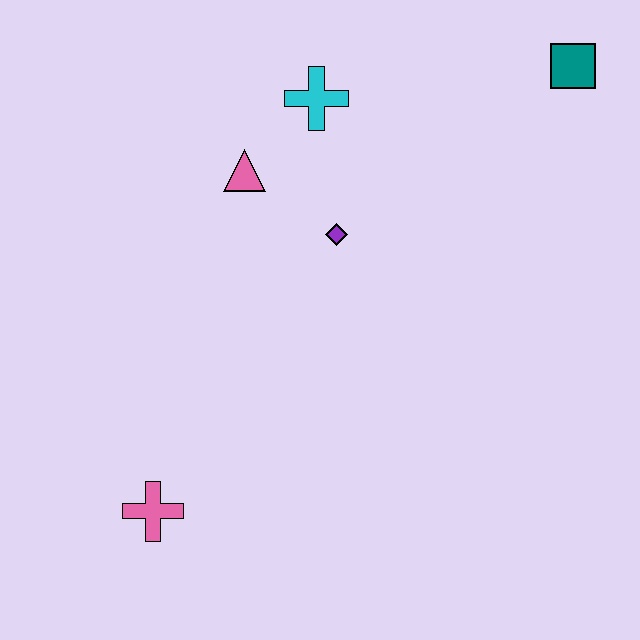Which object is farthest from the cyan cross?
The pink cross is farthest from the cyan cross.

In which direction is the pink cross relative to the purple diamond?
The pink cross is below the purple diamond.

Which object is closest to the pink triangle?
The cyan cross is closest to the pink triangle.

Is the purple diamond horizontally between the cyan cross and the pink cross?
No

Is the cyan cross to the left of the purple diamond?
Yes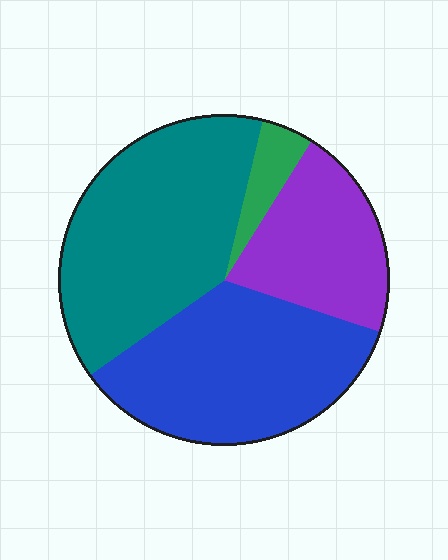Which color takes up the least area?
Green, at roughly 5%.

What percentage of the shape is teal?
Teal covers 39% of the shape.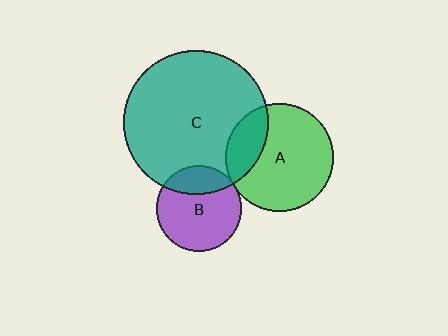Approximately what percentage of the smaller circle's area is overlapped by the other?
Approximately 25%.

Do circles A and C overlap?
Yes.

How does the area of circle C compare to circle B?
Approximately 2.9 times.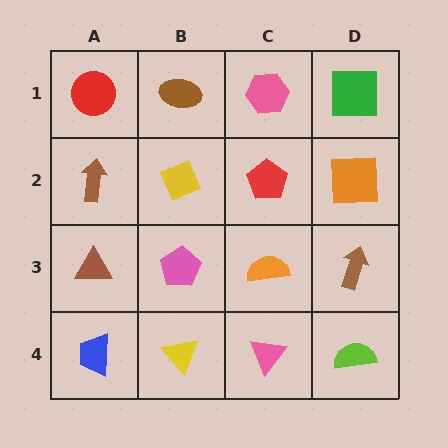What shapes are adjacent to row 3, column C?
A red pentagon (row 2, column C), a pink triangle (row 4, column C), a pink pentagon (row 3, column B), a brown arrow (row 3, column D).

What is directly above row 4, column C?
An orange semicircle.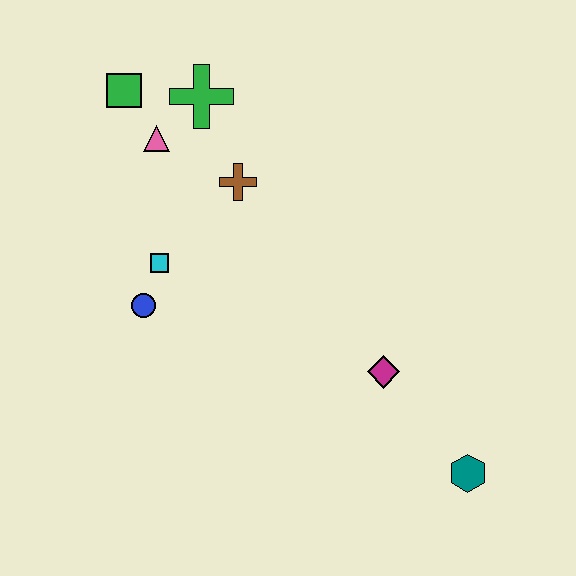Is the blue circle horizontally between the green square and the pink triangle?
Yes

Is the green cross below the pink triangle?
No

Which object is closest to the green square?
The pink triangle is closest to the green square.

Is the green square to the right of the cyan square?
No